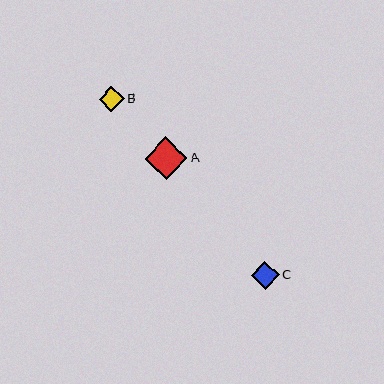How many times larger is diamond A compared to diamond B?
Diamond A is approximately 1.7 times the size of diamond B.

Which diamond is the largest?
Diamond A is the largest with a size of approximately 42 pixels.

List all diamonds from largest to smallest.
From largest to smallest: A, C, B.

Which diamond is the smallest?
Diamond B is the smallest with a size of approximately 25 pixels.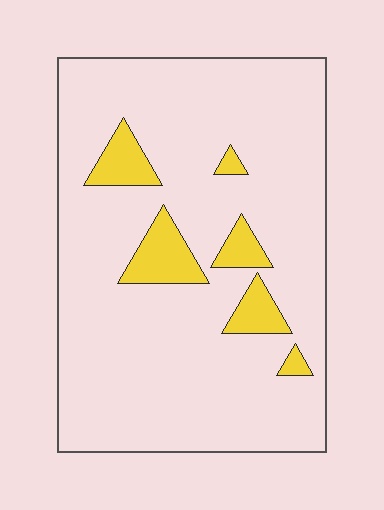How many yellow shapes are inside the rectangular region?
6.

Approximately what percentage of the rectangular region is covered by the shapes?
Approximately 10%.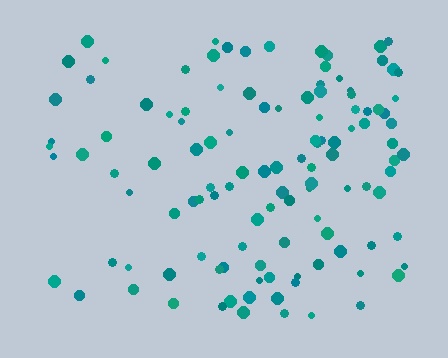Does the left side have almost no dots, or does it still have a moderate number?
Still a moderate number, just noticeably fewer than the right.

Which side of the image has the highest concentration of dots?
The right.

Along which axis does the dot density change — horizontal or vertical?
Horizontal.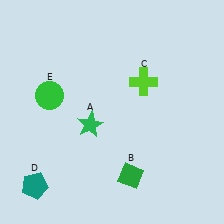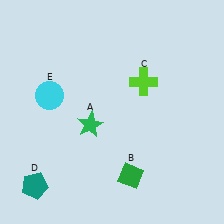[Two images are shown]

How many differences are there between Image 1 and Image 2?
There is 1 difference between the two images.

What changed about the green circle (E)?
In Image 1, E is green. In Image 2, it changed to cyan.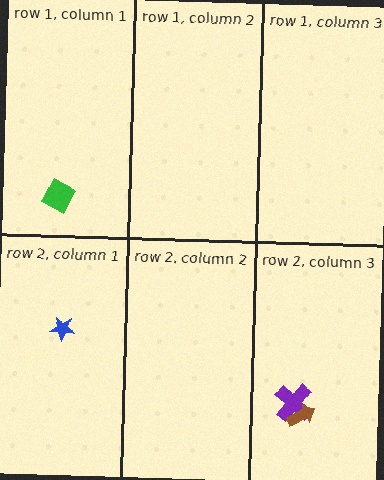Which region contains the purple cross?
The row 2, column 3 region.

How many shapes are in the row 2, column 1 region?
1.